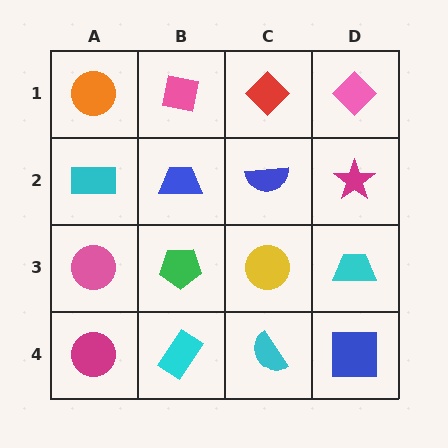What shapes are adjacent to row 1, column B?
A blue trapezoid (row 2, column B), an orange circle (row 1, column A), a red diamond (row 1, column C).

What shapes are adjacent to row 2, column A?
An orange circle (row 1, column A), a pink circle (row 3, column A), a blue trapezoid (row 2, column B).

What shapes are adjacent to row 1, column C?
A blue semicircle (row 2, column C), a pink square (row 1, column B), a pink diamond (row 1, column D).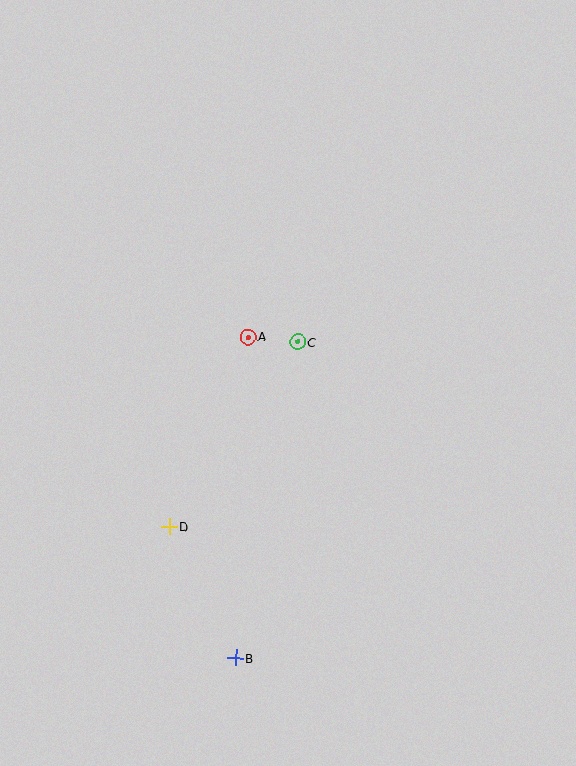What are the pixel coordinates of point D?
Point D is at (169, 527).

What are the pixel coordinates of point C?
Point C is at (298, 342).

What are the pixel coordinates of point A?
Point A is at (248, 337).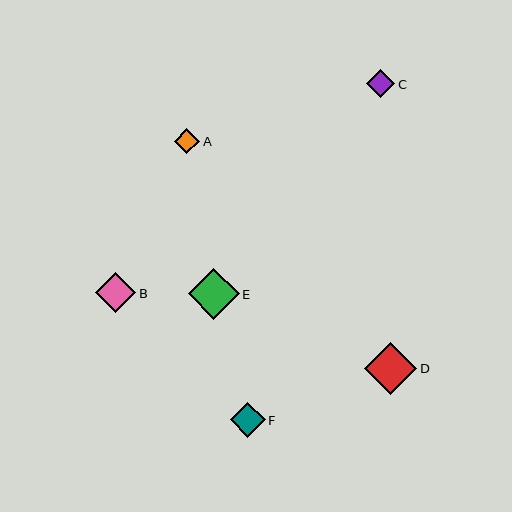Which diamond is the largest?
Diamond D is the largest with a size of approximately 52 pixels.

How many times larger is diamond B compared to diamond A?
Diamond B is approximately 1.6 times the size of diamond A.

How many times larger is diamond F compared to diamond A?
Diamond F is approximately 1.4 times the size of diamond A.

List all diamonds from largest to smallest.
From largest to smallest: D, E, B, F, C, A.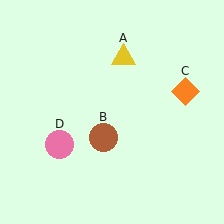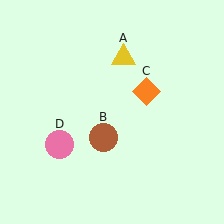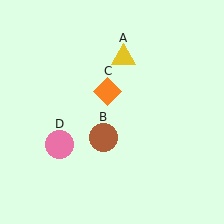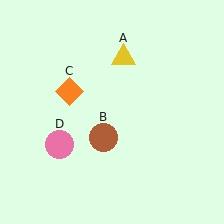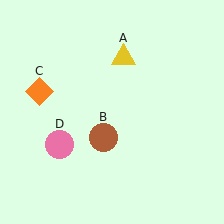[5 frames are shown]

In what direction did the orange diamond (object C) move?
The orange diamond (object C) moved left.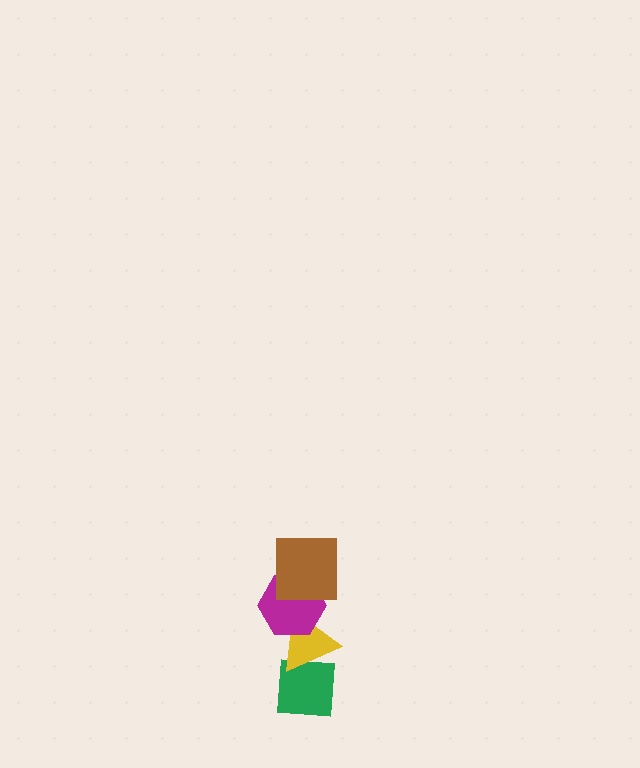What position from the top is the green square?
The green square is 4th from the top.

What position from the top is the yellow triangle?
The yellow triangle is 3rd from the top.